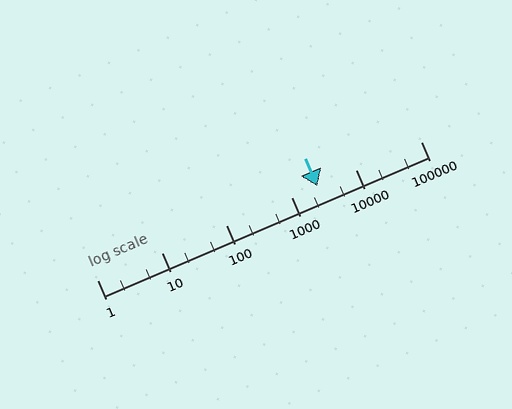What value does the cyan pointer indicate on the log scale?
The pointer indicates approximately 2500.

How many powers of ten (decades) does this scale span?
The scale spans 5 decades, from 1 to 100000.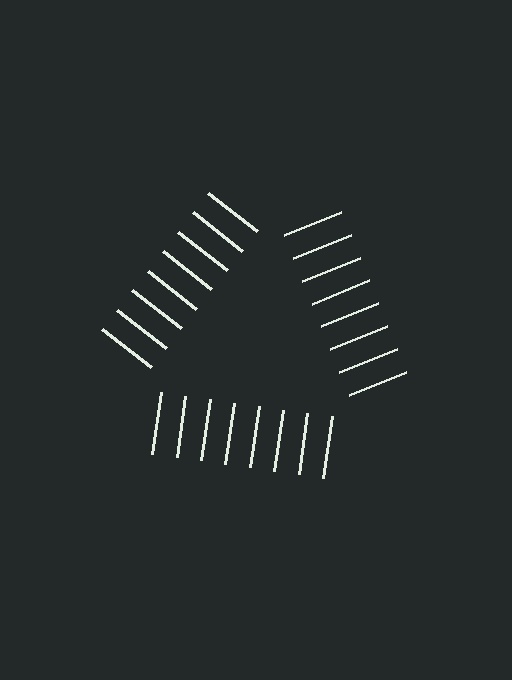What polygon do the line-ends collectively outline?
An illusory triangle — the line segments terminate on its edges but no continuous stroke is drawn.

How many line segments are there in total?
24 — 8 along each of the 3 edges.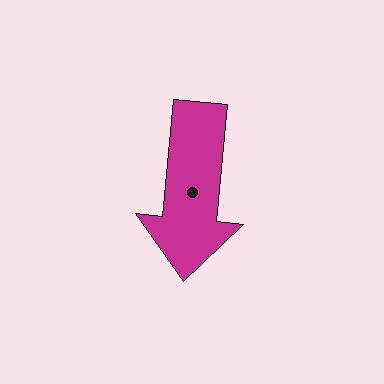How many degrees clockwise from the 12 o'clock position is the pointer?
Approximately 186 degrees.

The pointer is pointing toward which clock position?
Roughly 6 o'clock.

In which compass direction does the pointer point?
South.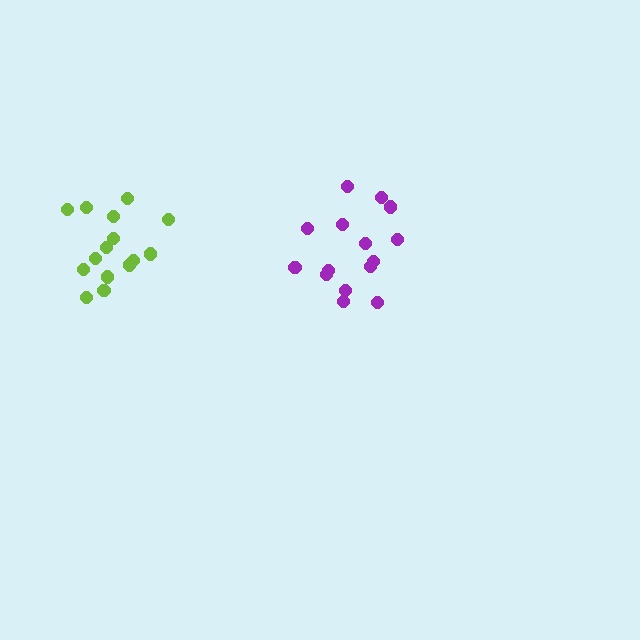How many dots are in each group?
Group 1: 15 dots, Group 2: 15 dots (30 total).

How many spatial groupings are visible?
There are 2 spatial groupings.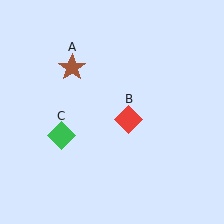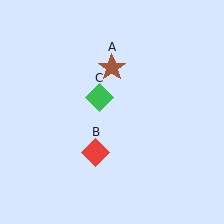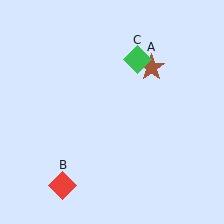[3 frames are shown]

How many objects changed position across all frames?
3 objects changed position: brown star (object A), red diamond (object B), green diamond (object C).